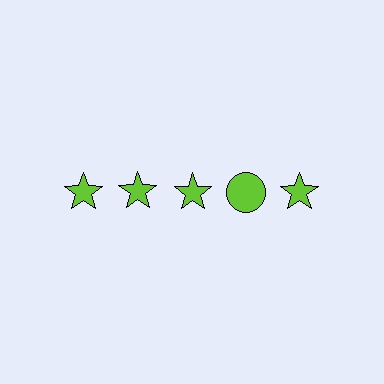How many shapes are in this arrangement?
There are 5 shapes arranged in a grid pattern.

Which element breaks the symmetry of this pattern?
The lime circle in the top row, second from right column breaks the symmetry. All other shapes are lime stars.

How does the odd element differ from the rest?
It has a different shape: circle instead of star.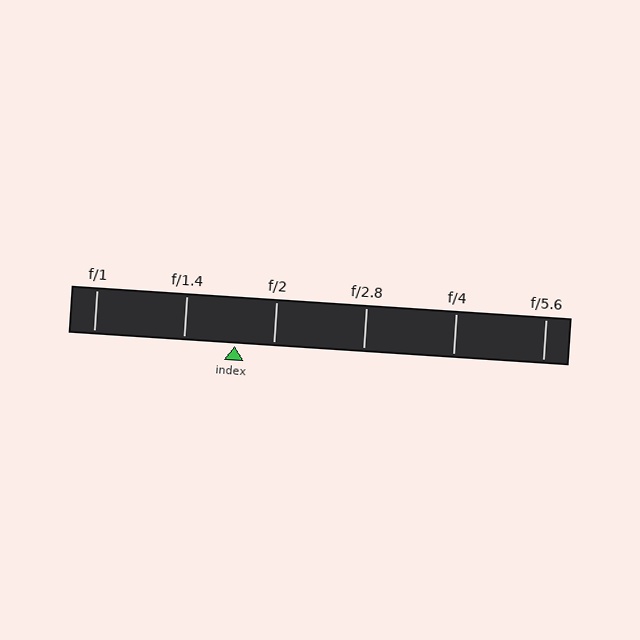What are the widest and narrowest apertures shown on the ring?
The widest aperture shown is f/1 and the narrowest is f/5.6.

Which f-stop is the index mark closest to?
The index mark is closest to f/2.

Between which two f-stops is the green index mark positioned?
The index mark is between f/1.4 and f/2.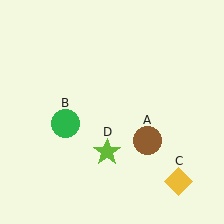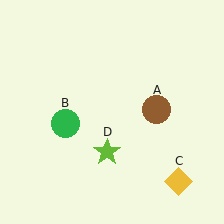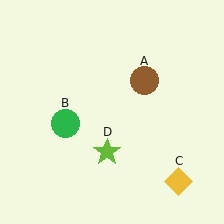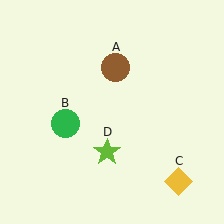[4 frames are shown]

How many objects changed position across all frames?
1 object changed position: brown circle (object A).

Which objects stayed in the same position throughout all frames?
Green circle (object B) and yellow diamond (object C) and lime star (object D) remained stationary.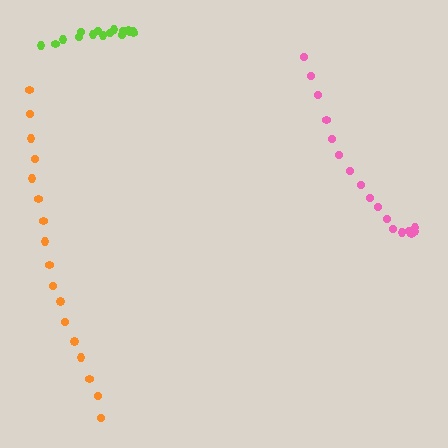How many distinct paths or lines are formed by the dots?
There are 3 distinct paths.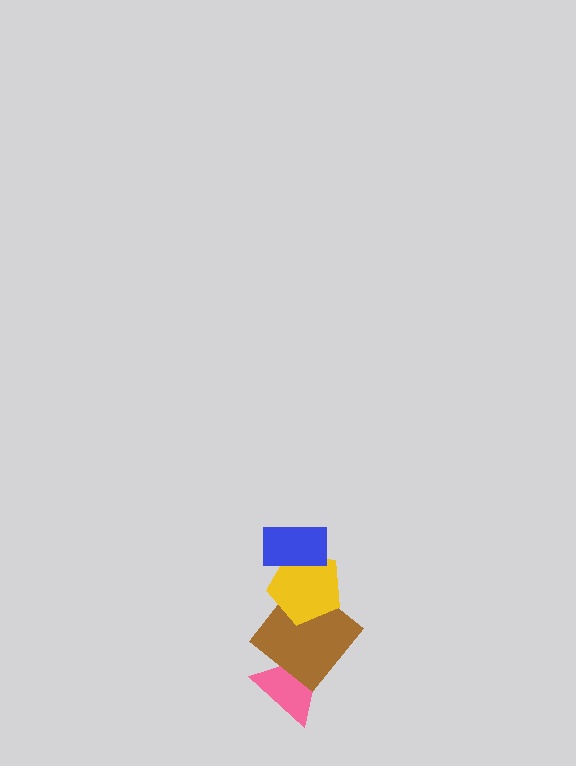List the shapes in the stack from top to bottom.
From top to bottom: the blue rectangle, the yellow pentagon, the brown diamond, the pink triangle.